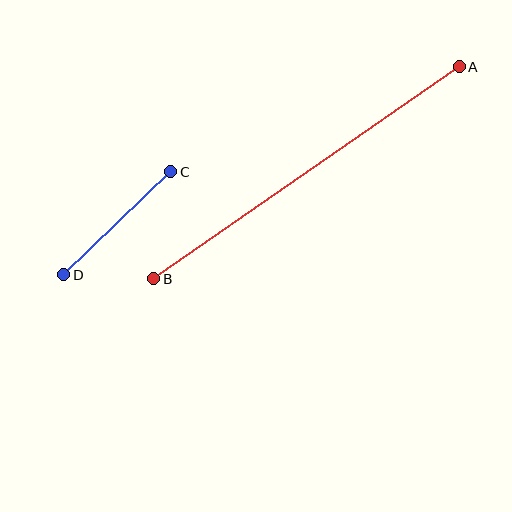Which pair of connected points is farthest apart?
Points A and B are farthest apart.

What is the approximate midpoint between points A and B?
The midpoint is at approximately (306, 173) pixels.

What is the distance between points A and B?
The distance is approximately 372 pixels.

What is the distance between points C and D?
The distance is approximately 148 pixels.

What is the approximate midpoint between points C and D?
The midpoint is at approximately (117, 223) pixels.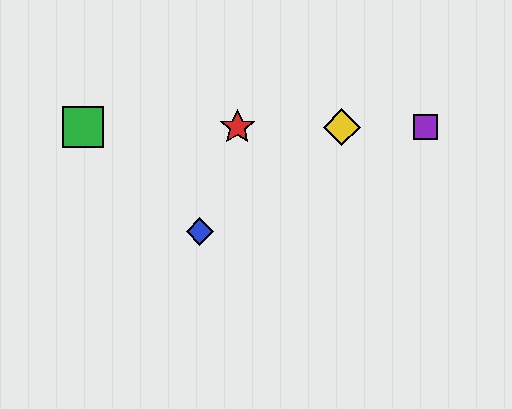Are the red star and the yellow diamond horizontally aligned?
Yes, both are at y≈127.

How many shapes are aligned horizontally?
4 shapes (the red star, the green square, the yellow diamond, the purple square) are aligned horizontally.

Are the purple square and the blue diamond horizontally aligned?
No, the purple square is at y≈127 and the blue diamond is at y≈232.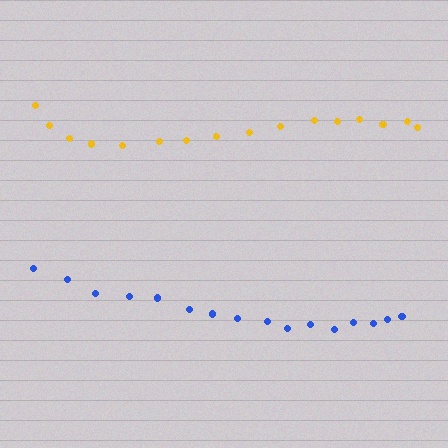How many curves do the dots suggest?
There are 2 distinct paths.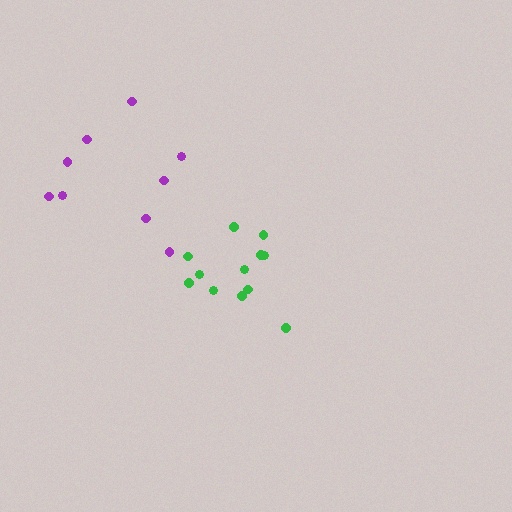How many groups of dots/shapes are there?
There are 2 groups.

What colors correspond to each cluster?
The clusters are colored: green, purple.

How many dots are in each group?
Group 1: 12 dots, Group 2: 9 dots (21 total).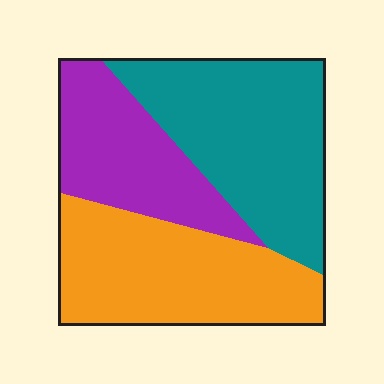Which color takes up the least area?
Purple, at roughly 25%.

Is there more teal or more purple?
Teal.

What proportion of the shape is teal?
Teal covers roughly 40% of the shape.